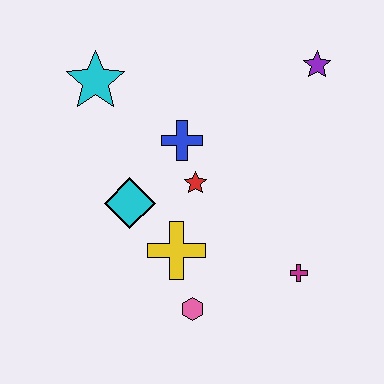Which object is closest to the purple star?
The blue cross is closest to the purple star.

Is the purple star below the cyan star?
No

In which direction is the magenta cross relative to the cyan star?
The magenta cross is to the right of the cyan star.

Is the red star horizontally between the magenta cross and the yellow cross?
Yes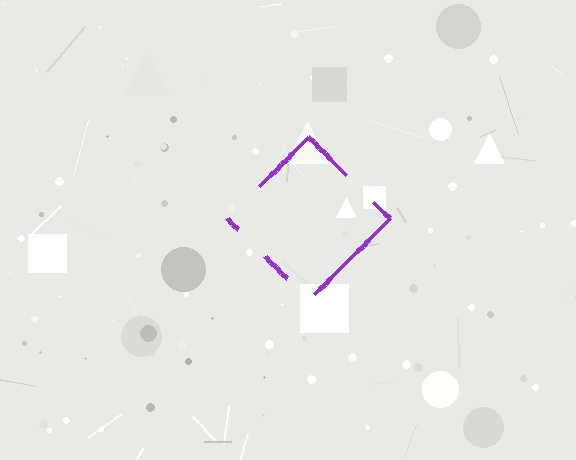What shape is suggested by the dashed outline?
The dashed outline suggests a diamond.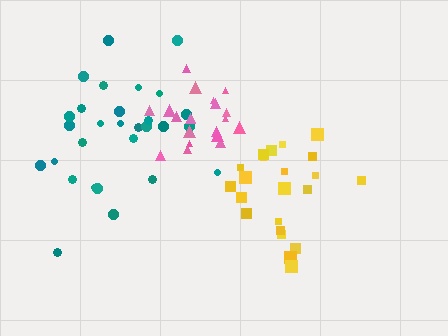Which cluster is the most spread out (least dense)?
Yellow.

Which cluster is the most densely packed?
Pink.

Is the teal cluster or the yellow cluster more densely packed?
Teal.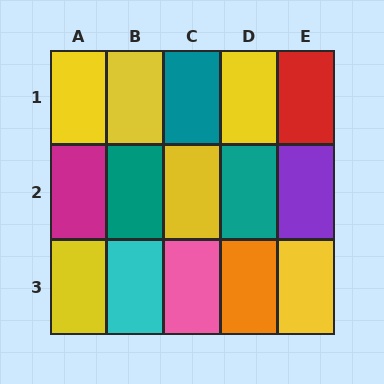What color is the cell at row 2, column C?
Yellow.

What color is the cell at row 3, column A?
Yellow.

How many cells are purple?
1 cell is purple.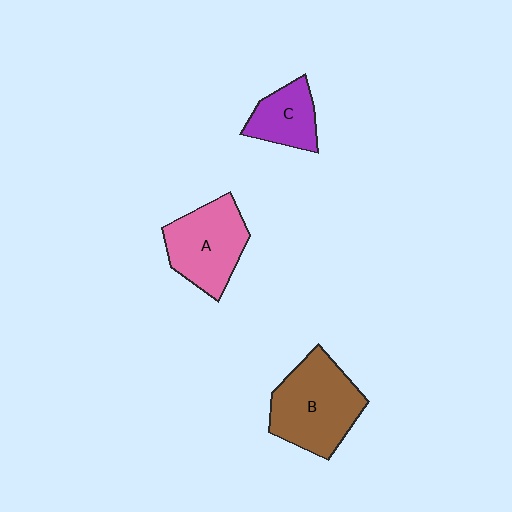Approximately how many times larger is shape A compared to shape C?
Approximately 1.6 times.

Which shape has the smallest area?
Shape C (purple).